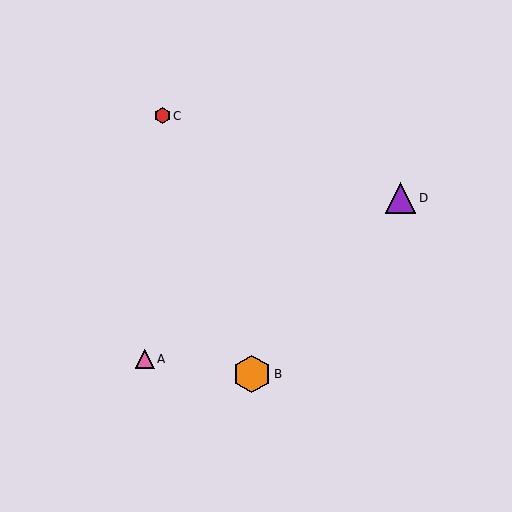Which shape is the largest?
The orange hexagon (labeled B) is the largest.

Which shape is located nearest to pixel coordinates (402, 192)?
The purple triangle (labeled D) at (401, 198) is nearest to that location.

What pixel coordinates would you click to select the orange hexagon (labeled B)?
Click at (252, 374) to select the orange hexagon B.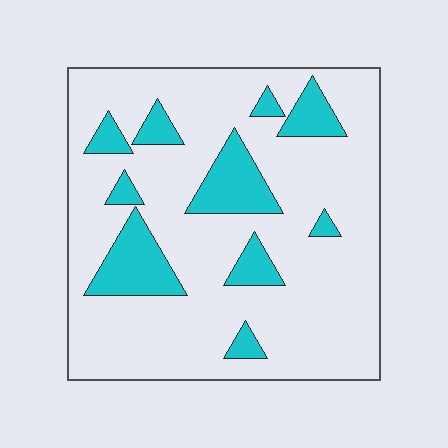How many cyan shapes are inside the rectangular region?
10.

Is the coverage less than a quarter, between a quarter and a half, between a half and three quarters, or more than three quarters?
Less than a quarter.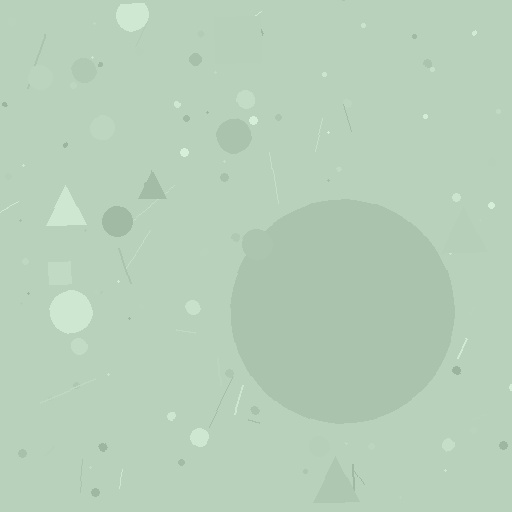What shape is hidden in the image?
A circle is hidden in the image.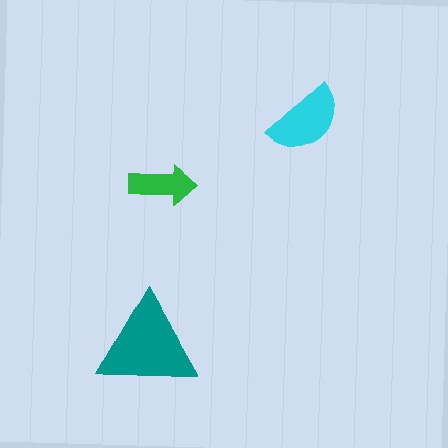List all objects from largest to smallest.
The teal triangle, the cyan semicircle, the green arrow.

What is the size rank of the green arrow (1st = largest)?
3rd.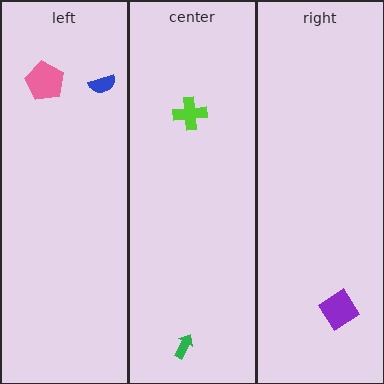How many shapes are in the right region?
1.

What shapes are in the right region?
The purple diamond.